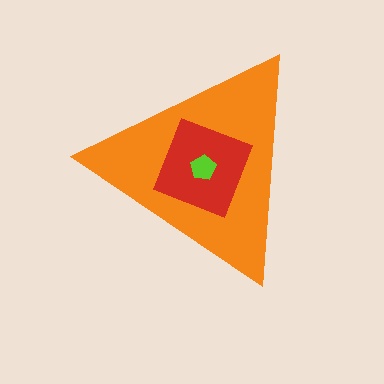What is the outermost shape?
The orange triangle.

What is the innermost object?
The lime pentagon.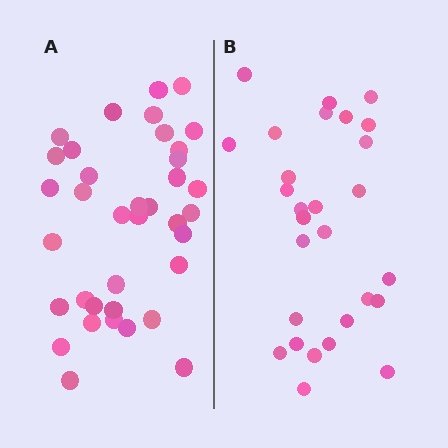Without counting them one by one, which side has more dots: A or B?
Region A (the left region) has more dots.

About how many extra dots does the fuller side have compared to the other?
Region A has roughly 8 or so more dots than region B.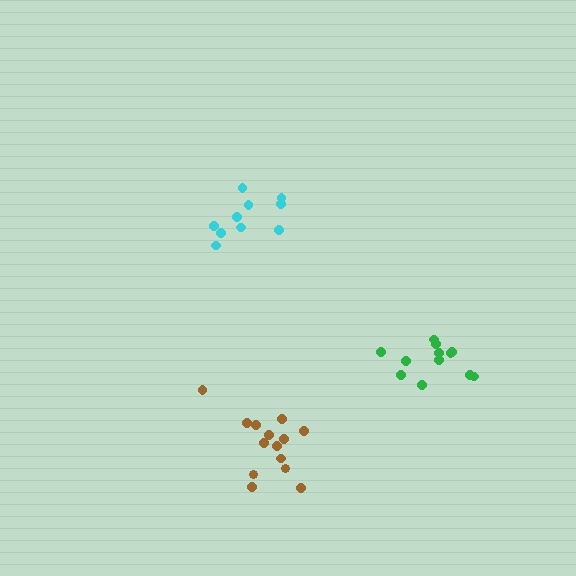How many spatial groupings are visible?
There are 3 spatial groupings.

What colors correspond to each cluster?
The clusters are colored: green, cyan, brown.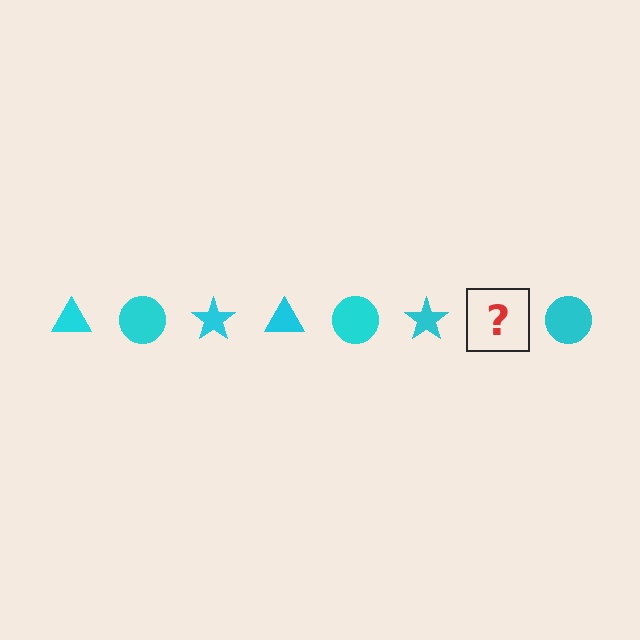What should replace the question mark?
The question mark should be replaced with a cyan triangle.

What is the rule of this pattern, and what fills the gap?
The rule is that the pattern cycles through triangle, circle, star shapes in cyan. The gap should be filled with a cyan triangle.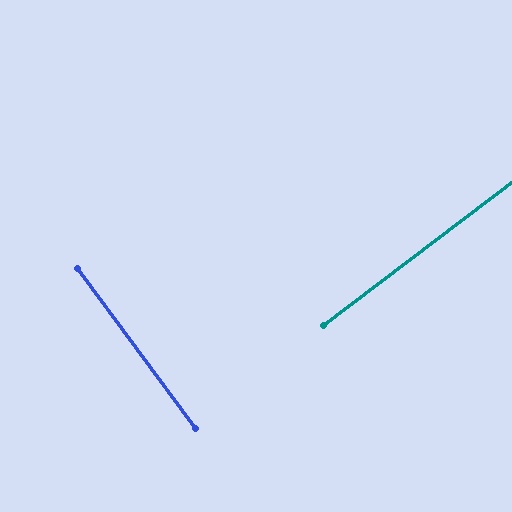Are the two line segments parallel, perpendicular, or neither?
Perpendicular — they meet at approximately 89°.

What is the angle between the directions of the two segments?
Approximately 89 degrees.